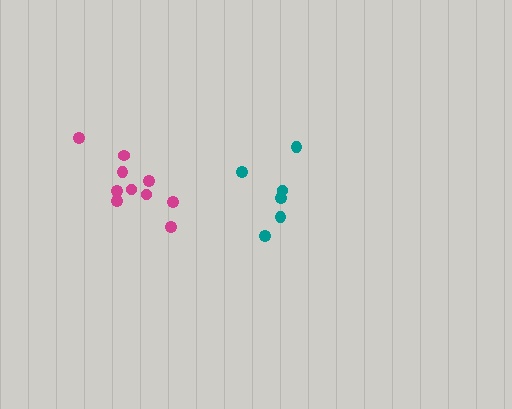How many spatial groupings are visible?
There are 2 spatial groupings.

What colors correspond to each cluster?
The clusters are colored: teal, magenta.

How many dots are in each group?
Group 1: 6 dots, Group 2: 10 dots (16 total).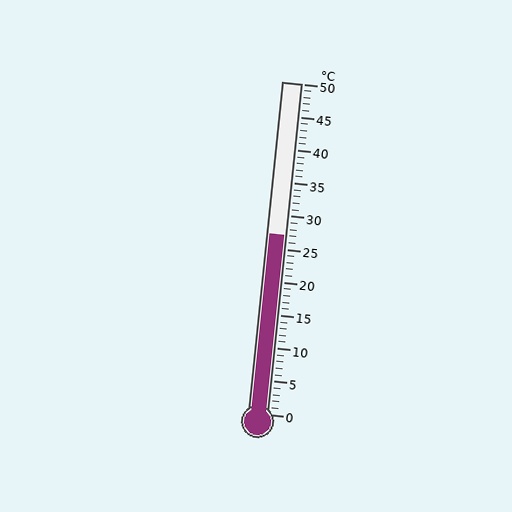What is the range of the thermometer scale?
The thermometer scale ranges from 0°C to 50°C.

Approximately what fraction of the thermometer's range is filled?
The thermometer is filled to approximately 55% of its range.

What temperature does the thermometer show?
The thermometer shows approximately 27°C.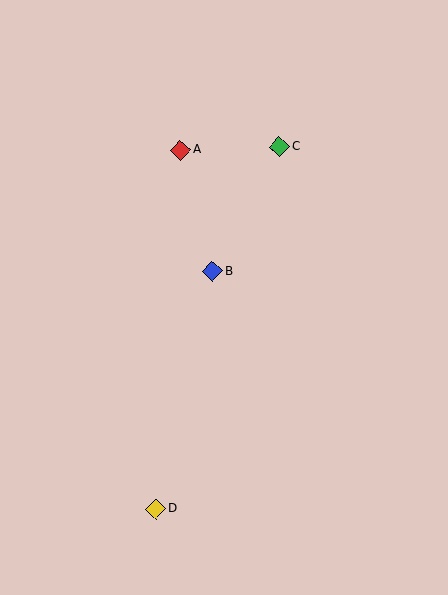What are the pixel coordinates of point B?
Point B is at (212, 271).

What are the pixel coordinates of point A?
Point A is at (181, 150).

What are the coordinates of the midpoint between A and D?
The midpoint between A and D is at (168, 329).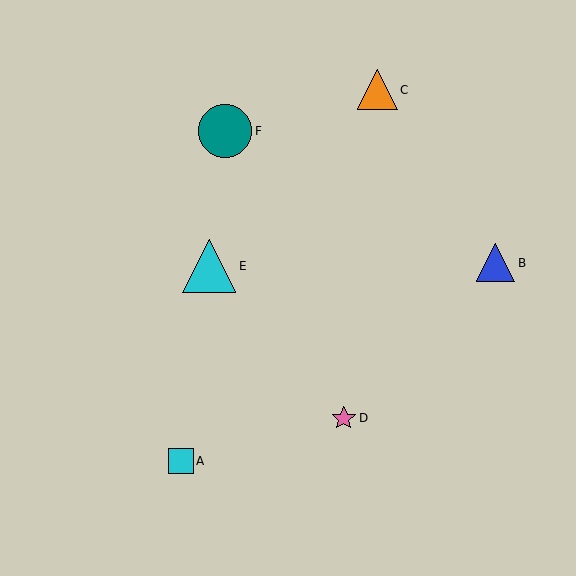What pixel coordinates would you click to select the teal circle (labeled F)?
Click at (225, 131) to select the teal circle F.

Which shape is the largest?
The cyan triangle (labeled E) is the largest.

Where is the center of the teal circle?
The center of the teal circle is at (225, 131).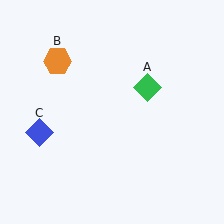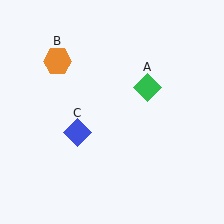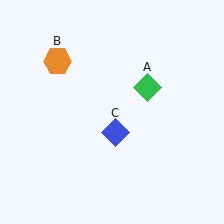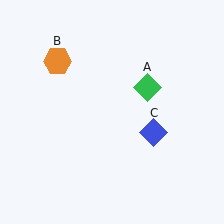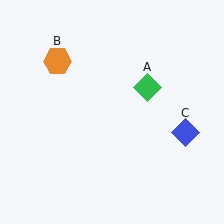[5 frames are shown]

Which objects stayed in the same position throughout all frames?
Green diamond (object A) and orange hexagon (object B) remained stationary.